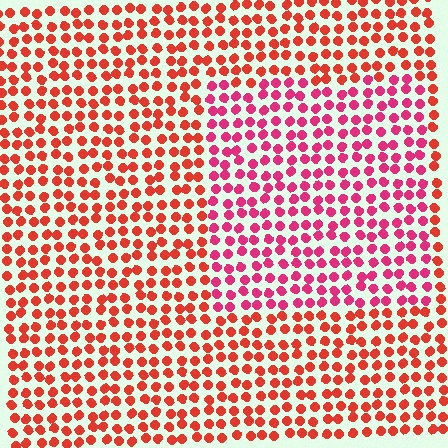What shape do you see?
I see a rectangle.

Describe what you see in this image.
The image is filled with small red elements in a uniform arrangement. A rectangle-shaped region is visible where the elements are tinted to a slightly different hue, forming a subtle color boundary.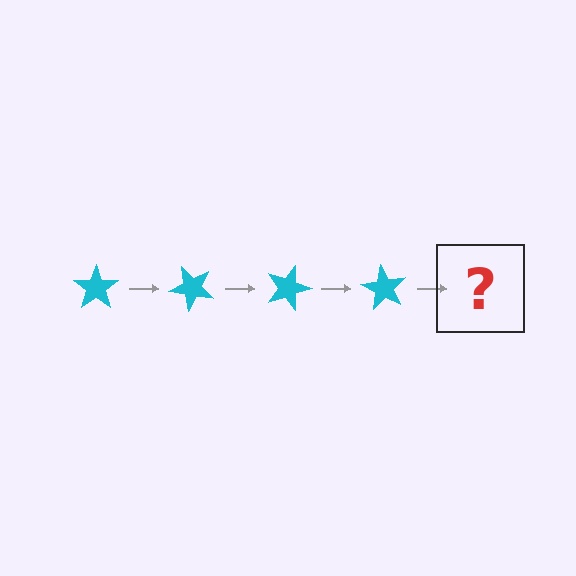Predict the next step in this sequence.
The next step is a cyan star rotated 180 degrees.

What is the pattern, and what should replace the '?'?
The pattern is that the star rotates 45 degrees each step. The '?' should be a cyan star rotated 180 degrees.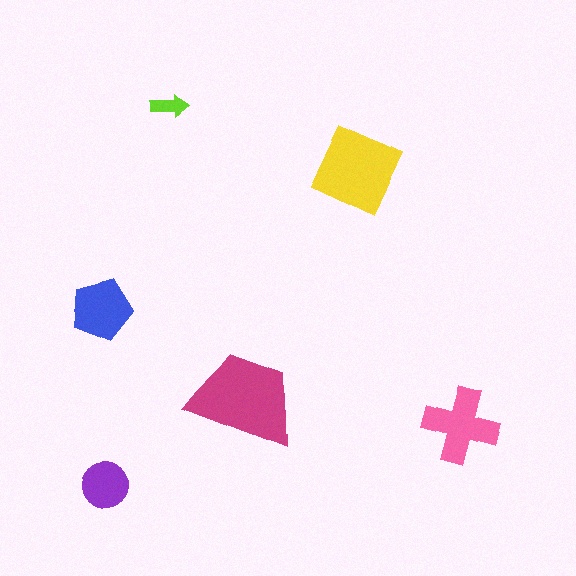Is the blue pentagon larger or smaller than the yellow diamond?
Smaller.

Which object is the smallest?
The lime arrow.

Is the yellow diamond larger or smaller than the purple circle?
Larger.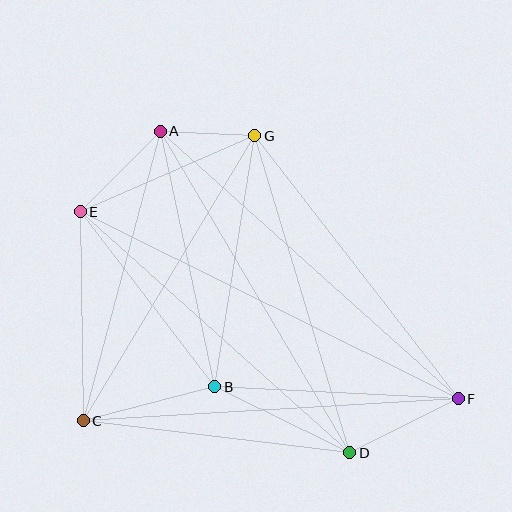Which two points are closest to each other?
Points A and G are closest to each other.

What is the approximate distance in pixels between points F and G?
The distance between F and G is approximately 333 pixels.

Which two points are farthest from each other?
Points E and F are farthest from each other.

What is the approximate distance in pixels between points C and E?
The distance between C and E is approximately 209 pixels.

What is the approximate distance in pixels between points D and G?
The distance between D and G is approximately 331 pixels.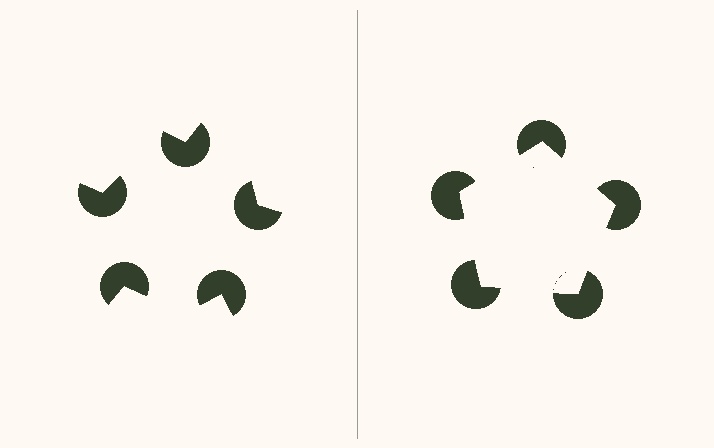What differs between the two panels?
The pac-man discs are positioned identically on both sides; only the wedge orientations differ. On the right they align to a pentagon; on the left they are misaligned.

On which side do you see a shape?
An illusory pentagon appears on the right side. On the left side the wedge cuts are rotated, so no coherent shape forms.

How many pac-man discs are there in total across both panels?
10 — 5 on each side.